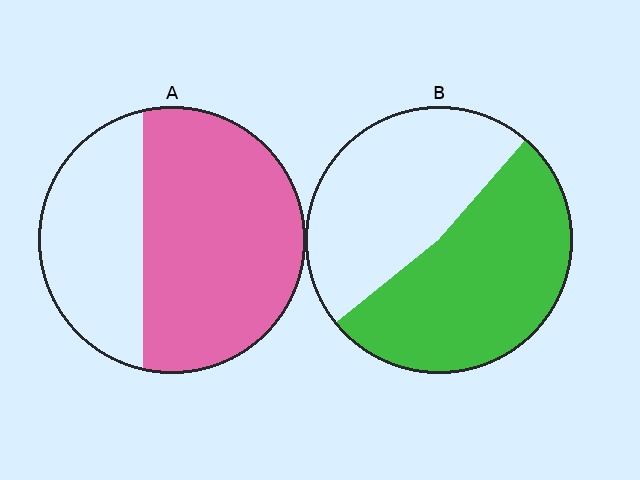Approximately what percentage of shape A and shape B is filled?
A is approximately 65% and B is approximately 55%.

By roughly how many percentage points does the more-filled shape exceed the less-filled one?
By roughly 10 percentage points (A over B).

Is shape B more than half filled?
Roughly half.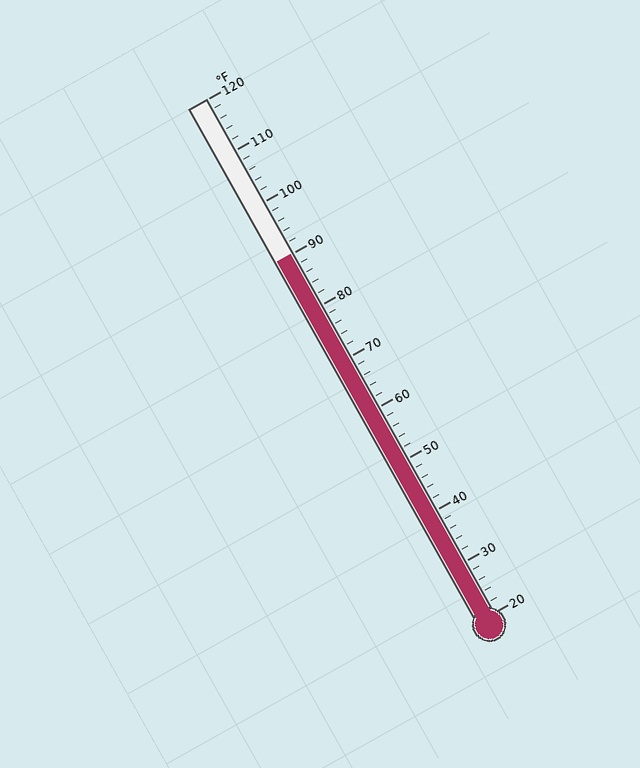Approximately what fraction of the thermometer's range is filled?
The thermometer is filled to approximately 70% of its range.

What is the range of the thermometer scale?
The thermometer scale ranges from 20°F to 120°F.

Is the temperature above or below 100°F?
The temperature is below 100°F.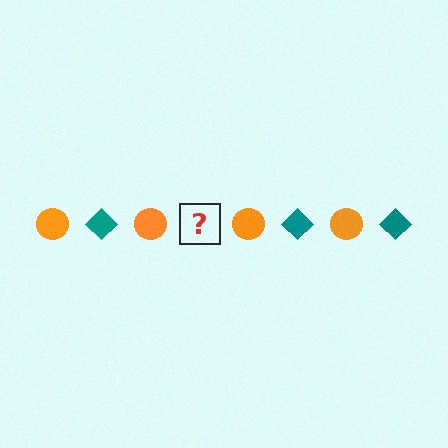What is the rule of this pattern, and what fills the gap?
The rule is that the pattern alternates between orange circle and teal diamond. The gap should be filled with a teal diamond.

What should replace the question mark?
The question mark should be replaced with a teal diamond.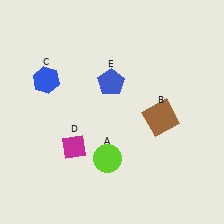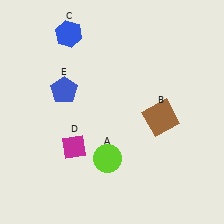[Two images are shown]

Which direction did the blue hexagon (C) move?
The blue hexagon (C) moved up.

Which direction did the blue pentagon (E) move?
The blue pentagon (E) moved left.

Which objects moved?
The objects that moved are: the blue hexagon (C), the blue pentagon (E).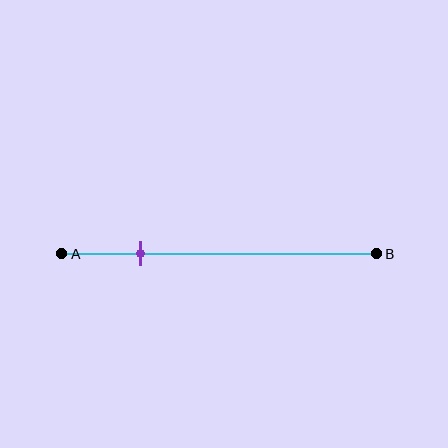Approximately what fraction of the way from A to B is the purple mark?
The purple mark is approximately 25% of the way from A to B.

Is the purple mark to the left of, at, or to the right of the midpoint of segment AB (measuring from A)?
The purple mark is to the left of the midpoint of segment AB.